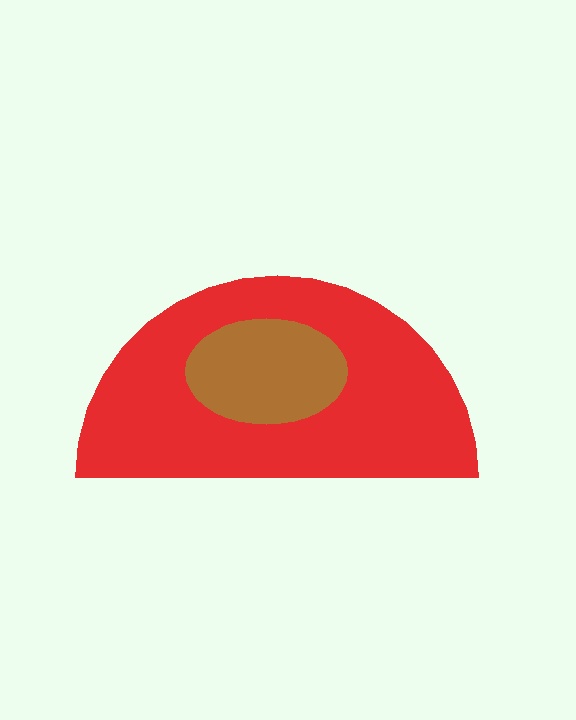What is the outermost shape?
The red semicircle.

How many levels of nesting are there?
2.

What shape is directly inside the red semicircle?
The brown ellipse.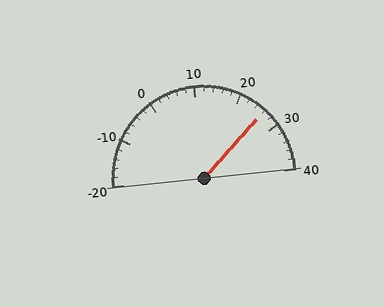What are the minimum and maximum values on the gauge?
The gauge ranges from -20 to 40.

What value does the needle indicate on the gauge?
The needle indicates approximately 26.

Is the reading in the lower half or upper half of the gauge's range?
The reading is in the upper half of the range (-20 to 40).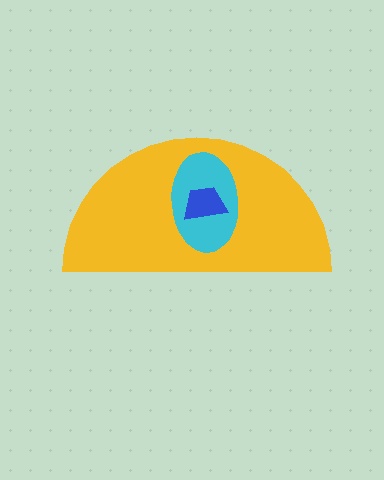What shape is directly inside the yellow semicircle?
The cyan ellipse.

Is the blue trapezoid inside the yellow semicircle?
Yes.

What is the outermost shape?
The yellow semicircle.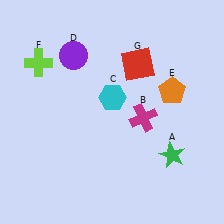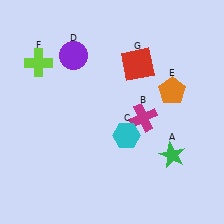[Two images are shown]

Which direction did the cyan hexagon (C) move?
The cyan hexagon (C) moved down.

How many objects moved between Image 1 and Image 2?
1 object moved between the two images.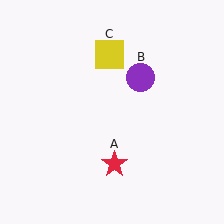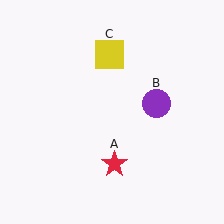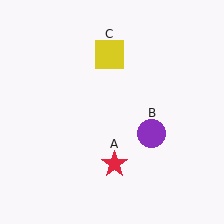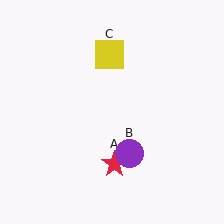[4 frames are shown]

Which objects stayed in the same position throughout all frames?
Red star (object A) and yellow square (object C) remained stationary.